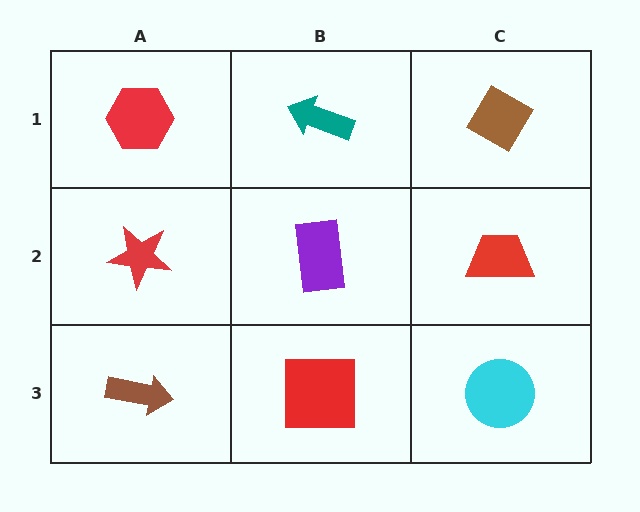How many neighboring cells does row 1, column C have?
2.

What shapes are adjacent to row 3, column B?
A purple rectangle (row 2, column B), a brown arrow (row 3, column A), a cyan circle (row 3, column C).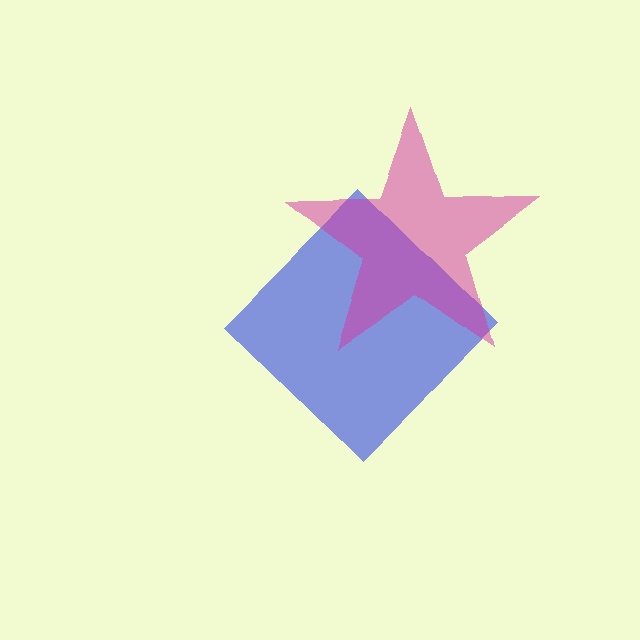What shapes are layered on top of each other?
The layered shapes are: a blue diamond, a magenta star.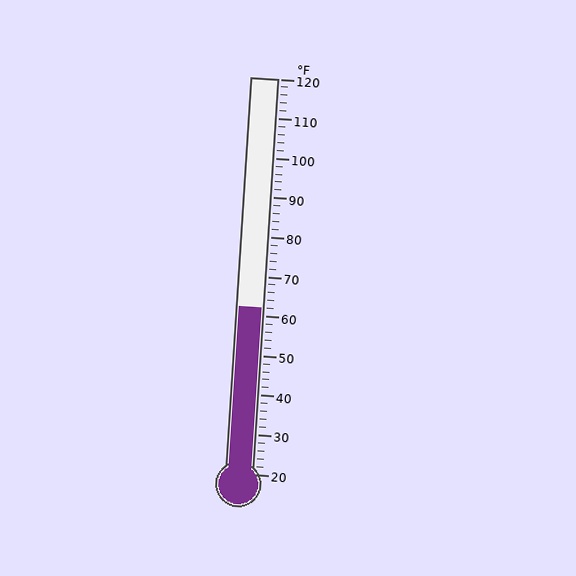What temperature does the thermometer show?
The thermometer shows approximately 62°F.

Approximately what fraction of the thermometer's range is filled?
The thermometer is filled to approximately 40% of its range.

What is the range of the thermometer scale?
The thermometer scale ranges from 20°F to 120°F.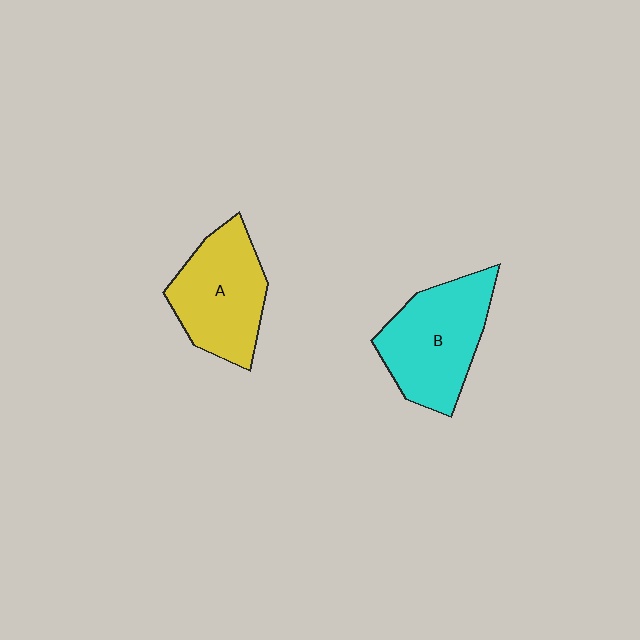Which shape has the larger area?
Shape B (cyan).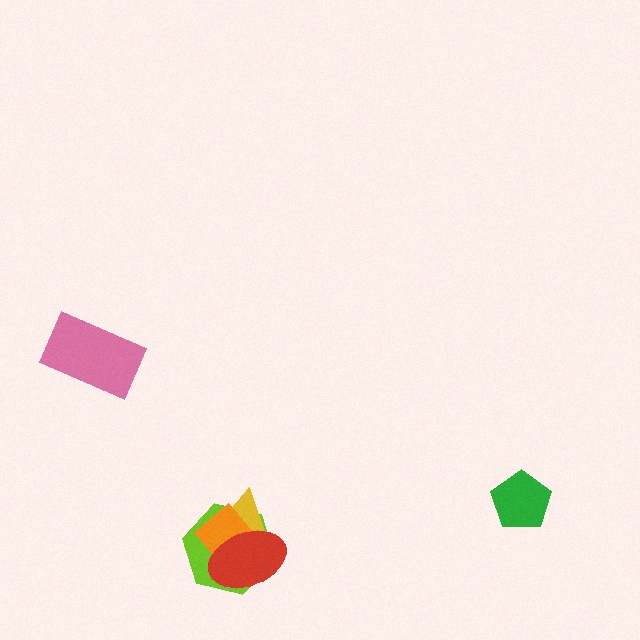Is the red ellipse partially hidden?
No, no other shape covers it.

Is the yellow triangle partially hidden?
Yes, it is partially covered by another shape.